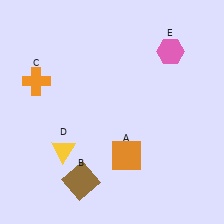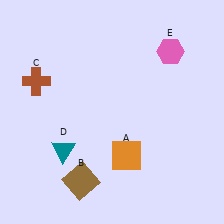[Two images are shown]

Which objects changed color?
C changed from orange to brown. D changed from yellow to teal.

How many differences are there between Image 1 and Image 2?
There are 2 differences between the two images.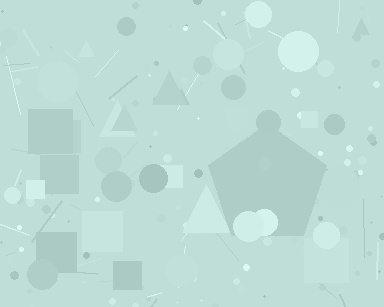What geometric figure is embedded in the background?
A pentagon is embedded in the background.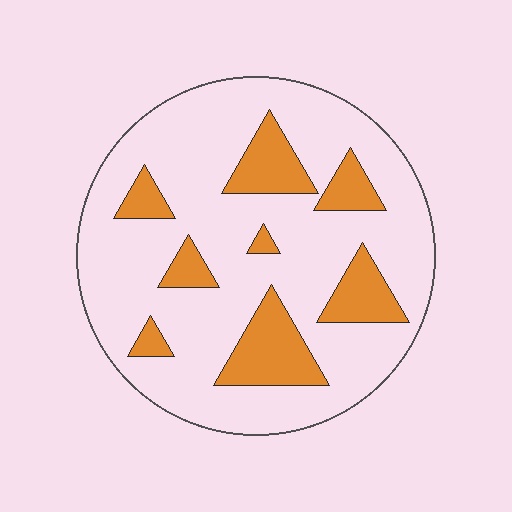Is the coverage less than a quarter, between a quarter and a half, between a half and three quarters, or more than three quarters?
Less than a quarter.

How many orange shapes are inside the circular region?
8.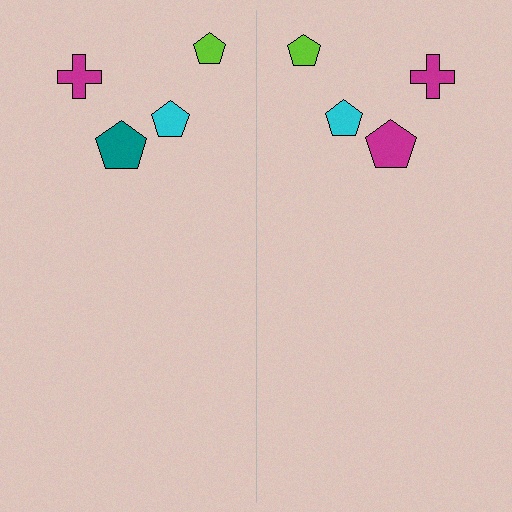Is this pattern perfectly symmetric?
No, the pattern is not perfectly symmetric. The magenta pentagon on the right side breaks the symmetry — its mirror counterpart is teal.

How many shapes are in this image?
There are 8 shapes in this image.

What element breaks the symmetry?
The magenta pentagon on the right side breaks the symmetry — its mirror counterpart is teal.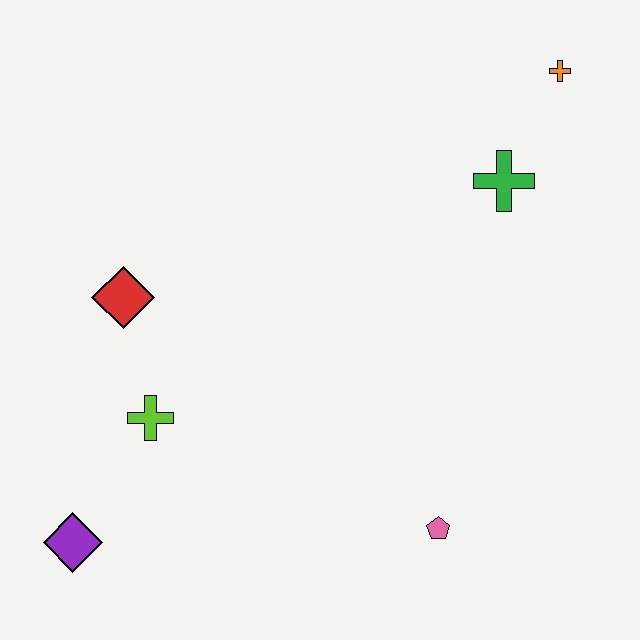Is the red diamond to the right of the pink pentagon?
No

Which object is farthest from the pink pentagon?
The orange cross is farthest from the pink pentagon.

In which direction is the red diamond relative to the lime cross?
The red diamond is above the lime cross.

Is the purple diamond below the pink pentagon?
Yes